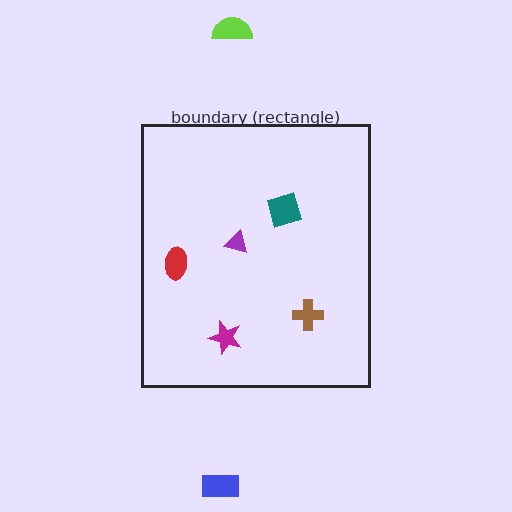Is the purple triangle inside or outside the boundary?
Inside.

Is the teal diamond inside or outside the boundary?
Inside.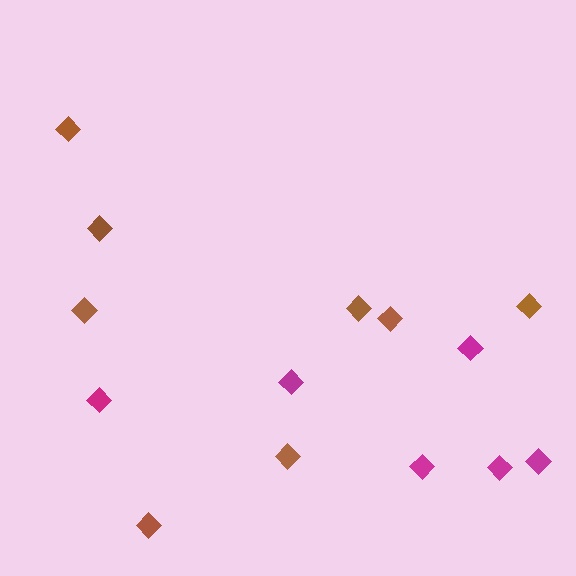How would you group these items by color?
There are 2 groups: one group of brown diamonds (8) and one group of magenta diamonds (6).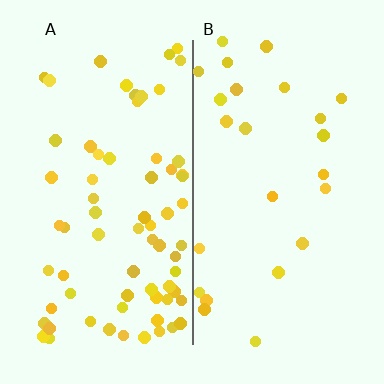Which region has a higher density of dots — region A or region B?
A (the left).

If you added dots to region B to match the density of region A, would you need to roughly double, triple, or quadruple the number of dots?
Approximately triple.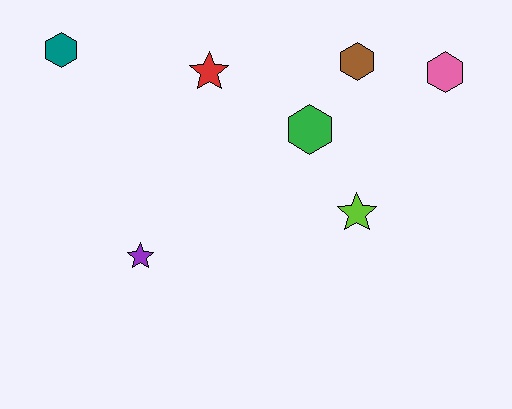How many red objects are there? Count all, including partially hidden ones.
There is 1 red object.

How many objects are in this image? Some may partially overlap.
There are 7 objects.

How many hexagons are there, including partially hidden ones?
There are 4 hexagons.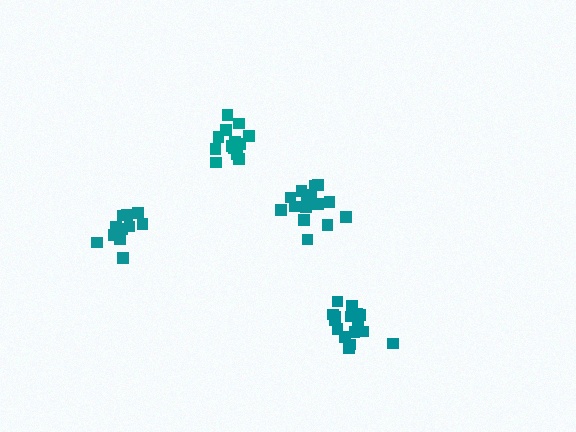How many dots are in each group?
Group 1: 17 dots, Group 2: 15 dots, Group 3: 12 dots, Group 4: 13 dots (57 total).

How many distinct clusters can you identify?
There are 4 distinct clusters.